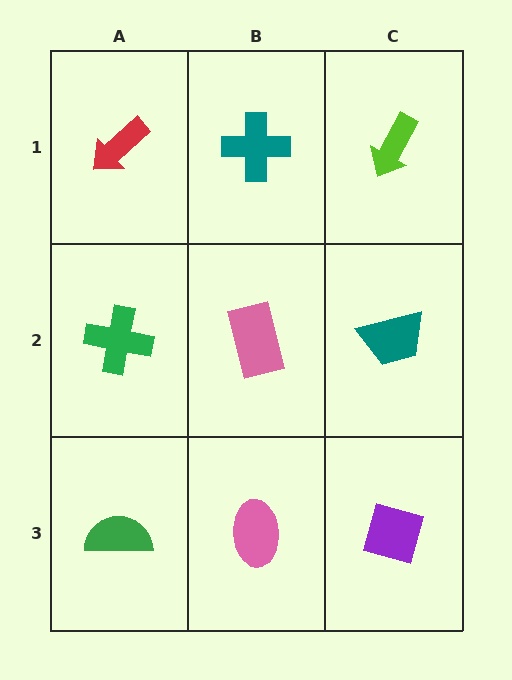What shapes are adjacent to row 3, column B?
A pink rectangle (row 2, column B), a green semicircle (row 3, column A), a purple diamond (row 3, column C).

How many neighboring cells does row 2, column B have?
4.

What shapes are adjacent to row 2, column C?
A lime arrow (row 1, column C), a purple diamond (row 3, column C), a pink rectangle (row 2, column B).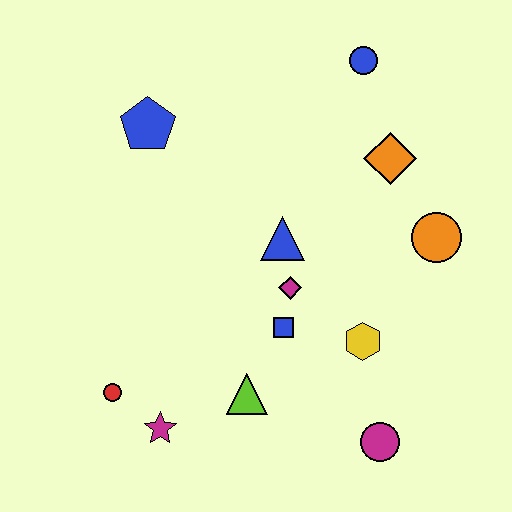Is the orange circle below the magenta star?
No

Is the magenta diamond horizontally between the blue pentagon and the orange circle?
Yes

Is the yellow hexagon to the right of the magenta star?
Yes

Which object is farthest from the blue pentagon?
The magenta circle is farthest from the blue pentagon.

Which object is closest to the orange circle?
The orange diamond is closest to the orange circle.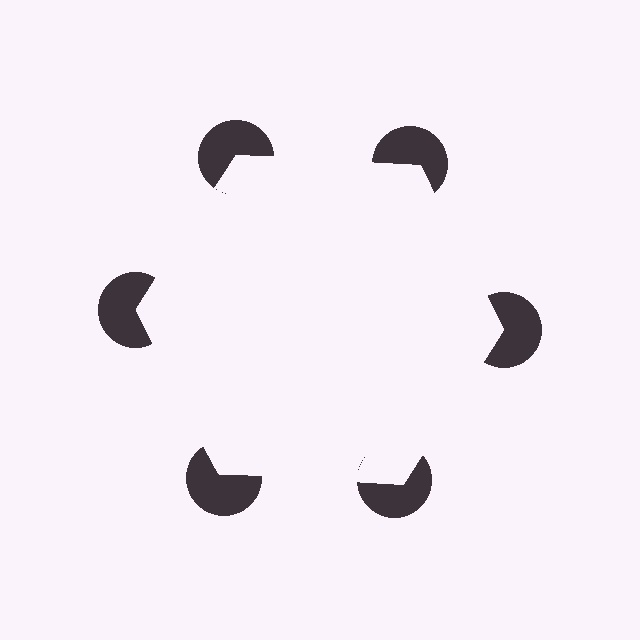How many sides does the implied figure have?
6 sides.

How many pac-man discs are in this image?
There are 6 — one at each vertex of the illusory hexagon.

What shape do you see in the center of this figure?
An illusory hexagon — its edges are inferred from the aligned wedge cuts in the pac-man discs, not physically drawn.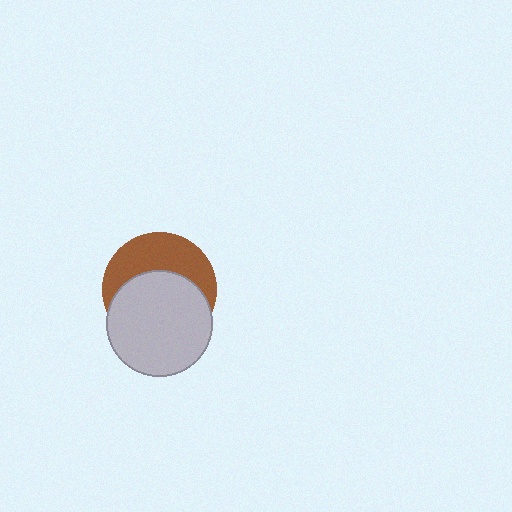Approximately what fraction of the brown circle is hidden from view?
Roughly 57% of the brown circle is hidden behind the light gray circle.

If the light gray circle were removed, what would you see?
You would see the complete brown circle.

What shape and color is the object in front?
The object in front is a light gray circle.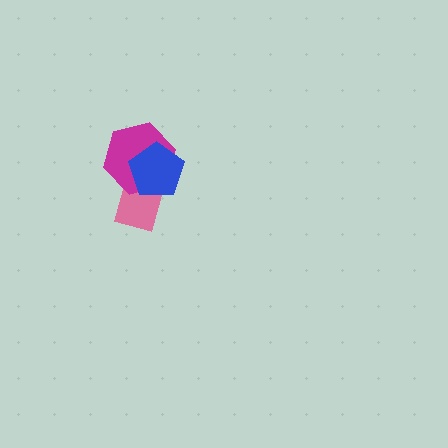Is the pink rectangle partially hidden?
Yes, it is partially covered by another shape.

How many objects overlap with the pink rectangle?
2 objects overlap with the pink rectangle.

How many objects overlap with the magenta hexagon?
2 objects overlap with the magenta hexagon.